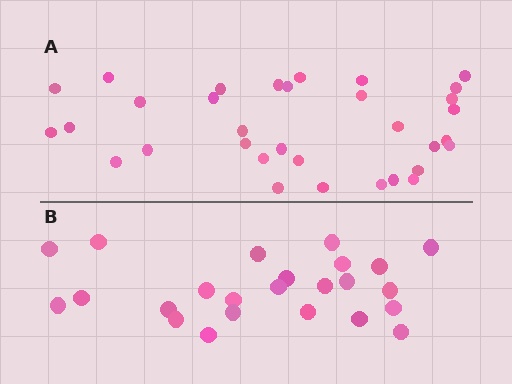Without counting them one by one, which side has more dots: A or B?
Region A (the top region) has more dots.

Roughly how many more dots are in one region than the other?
Region A has roughly 8 or so more dots than region B.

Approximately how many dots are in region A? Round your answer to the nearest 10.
About 30 dots. (The exact count is 33, which rounds to 30.)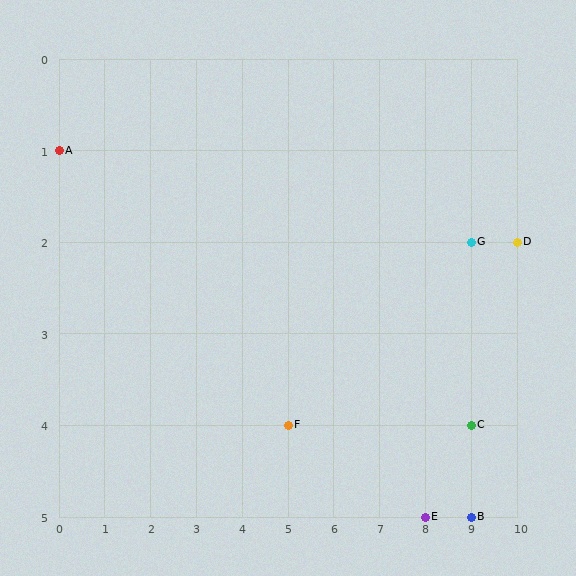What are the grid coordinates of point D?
Point D is at grid coordinates (10, 2).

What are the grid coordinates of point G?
Point G is at grid coordinates (9, 2).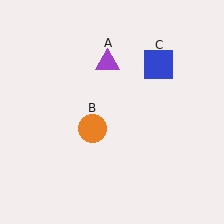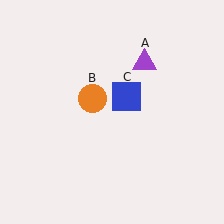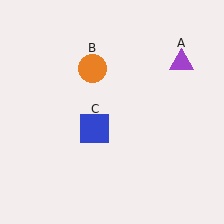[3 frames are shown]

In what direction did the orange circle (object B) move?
The orange circle (object B) moved up.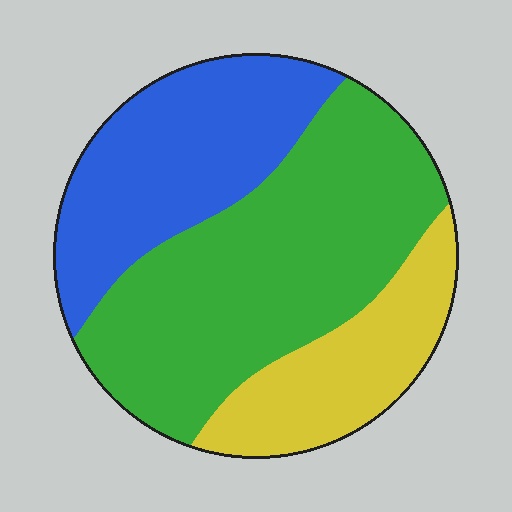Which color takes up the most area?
Green, at roughly 50%.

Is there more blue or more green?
Green.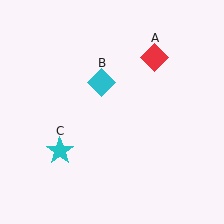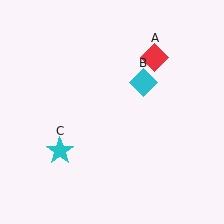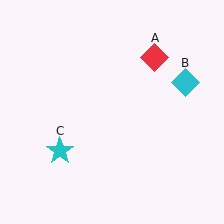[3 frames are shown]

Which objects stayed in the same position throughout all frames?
Red diamond (object A) and cyan star (object C) remained stationary.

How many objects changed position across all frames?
1 object changed position: cyan diamond (object B).